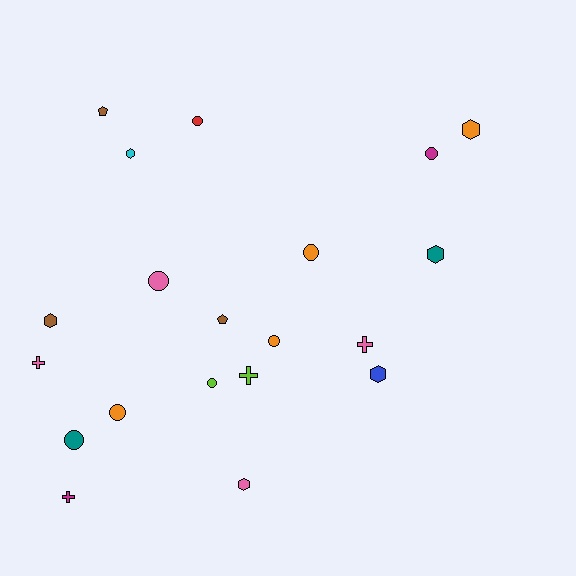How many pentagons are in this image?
There are 2 pentagons.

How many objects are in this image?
There are 20 objects.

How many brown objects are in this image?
There are 3 brown objects.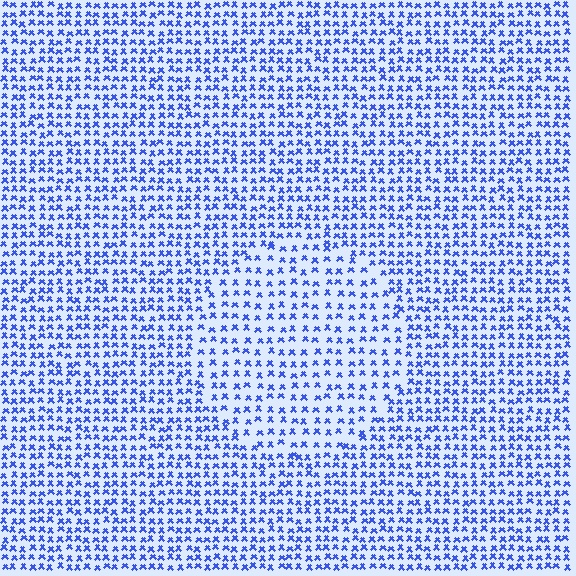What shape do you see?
I see a circle.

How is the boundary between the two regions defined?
The boundary is defined by a change in element density (approximately 1.6x ratio). All elements are the same color, size, and shape.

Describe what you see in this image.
The image contains small blue elements arranged at two different densities. A circle-shaped region is visible where the elements are less densely packed than the surrounding area.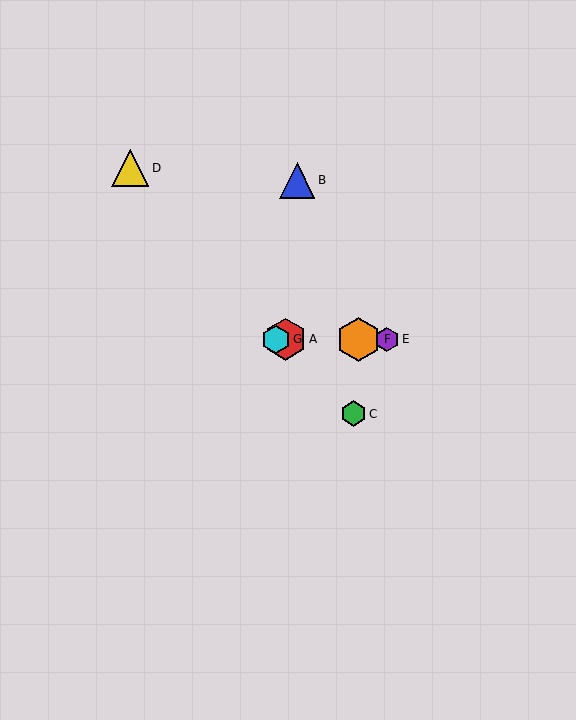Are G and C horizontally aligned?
No, G is at y≈339 and C is at y≈414.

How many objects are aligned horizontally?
4 objects (A, E, F, G) are aligned horizontally.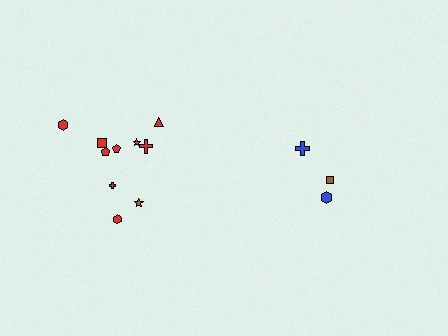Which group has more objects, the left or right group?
The left group.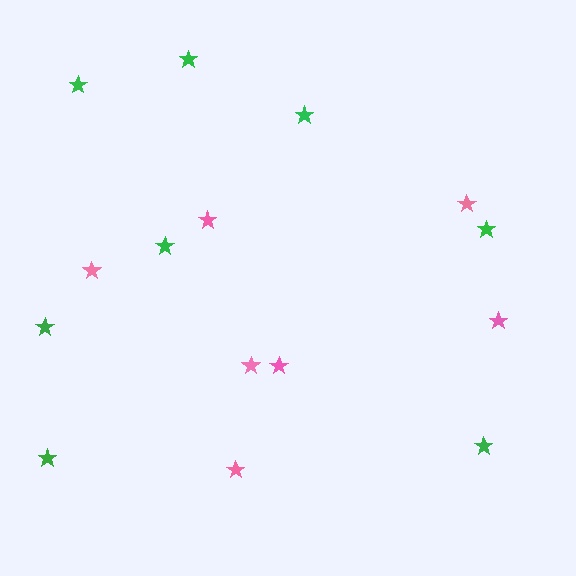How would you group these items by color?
There are 2 groups: one group of pink stars (7) and one group of green stars (8).